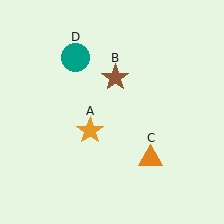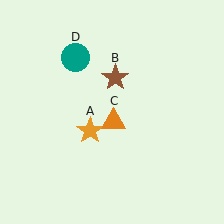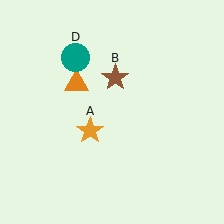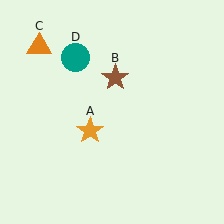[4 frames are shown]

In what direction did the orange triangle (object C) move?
The orange triangle (object C) moved up and to the left.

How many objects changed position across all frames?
1 object changed position: orange triangle (object C).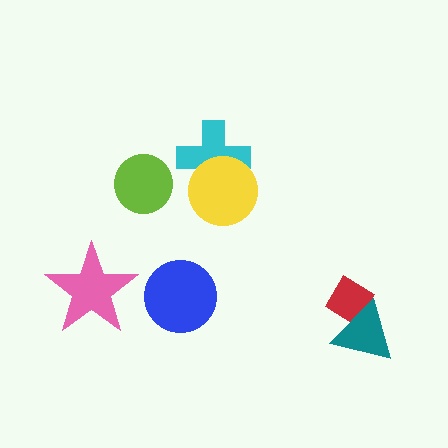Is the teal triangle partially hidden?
No, no other shape covers it.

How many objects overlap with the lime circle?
0 objects overlap with the lime circle.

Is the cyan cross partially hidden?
Yes, it is partially covered by another shape.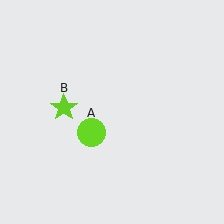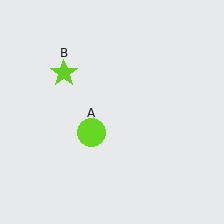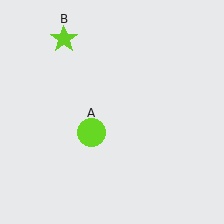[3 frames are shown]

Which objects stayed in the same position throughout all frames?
Lime circle (object A) remained stationary.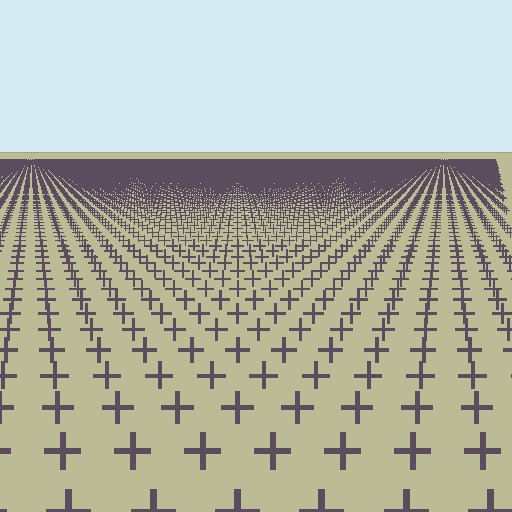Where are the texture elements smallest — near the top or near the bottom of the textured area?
Near the top.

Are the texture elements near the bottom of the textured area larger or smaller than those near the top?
Larger. Near the bottom, elements are closer to the viewer and appear at a bigger on-screen size.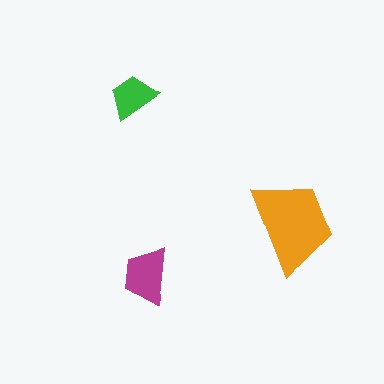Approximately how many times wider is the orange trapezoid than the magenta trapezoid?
About 1.5 times wider.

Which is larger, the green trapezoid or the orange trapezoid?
The orange one.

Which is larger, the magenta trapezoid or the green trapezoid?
The magenta one.